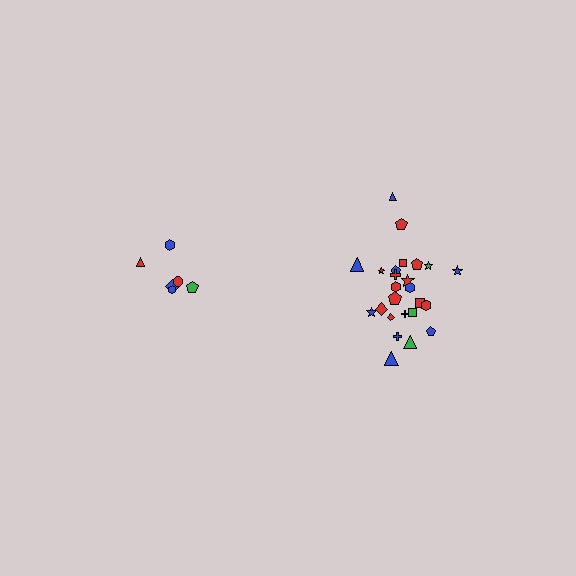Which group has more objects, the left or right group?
The right group.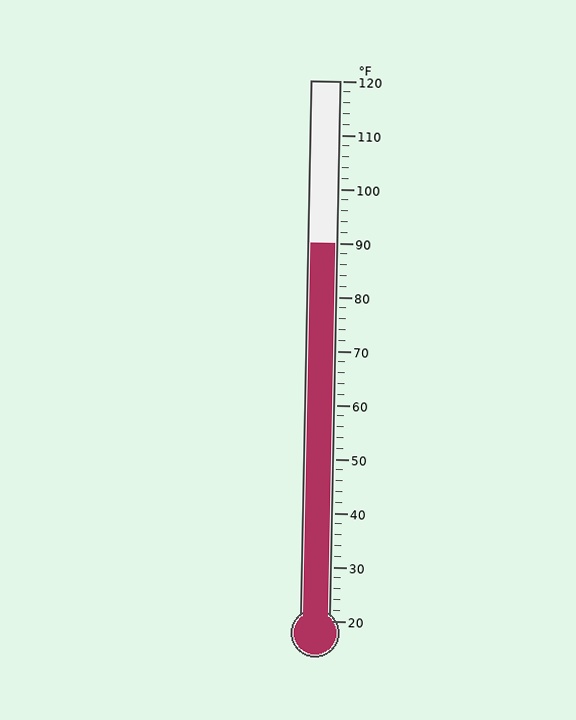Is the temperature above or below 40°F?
The temperature is above 40°F.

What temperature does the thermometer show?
The thermometer shows approximately 90°F.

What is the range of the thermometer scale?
The thermometer scale ranges from 20°F to 120°F.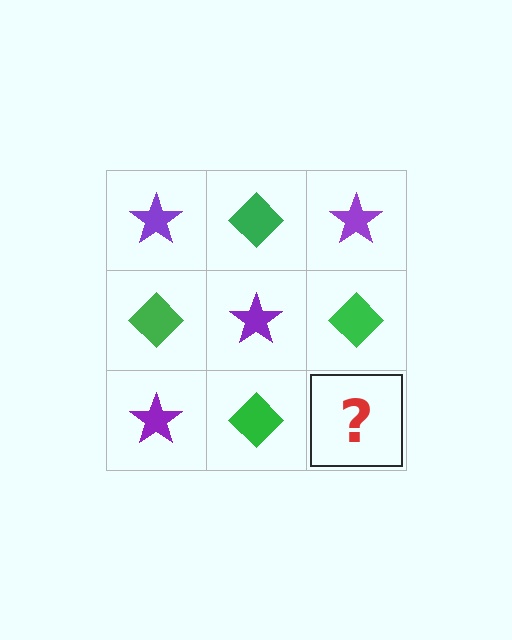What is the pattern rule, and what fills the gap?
The rule is that it alternates purple star and green diamond in a checkerboard pattern. The gap should be filled with a purple star.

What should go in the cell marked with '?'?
The missing cell should contain a purple star.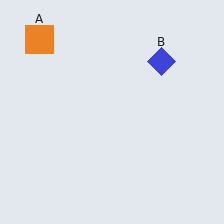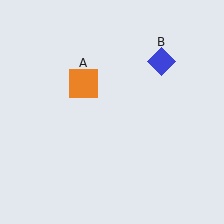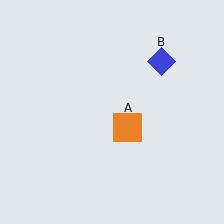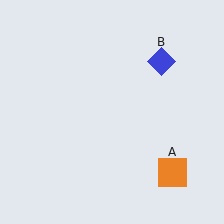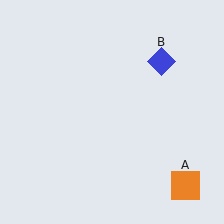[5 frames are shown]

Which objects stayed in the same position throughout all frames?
Blue diamond (object B) remained stationary.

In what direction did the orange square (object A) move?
The orange square (object A) moved down and to the right.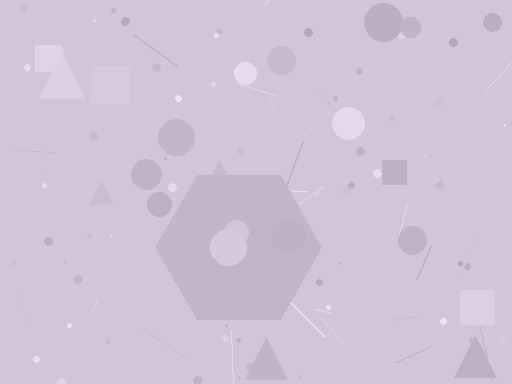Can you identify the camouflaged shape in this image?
The camouflaged shape is a hexagon.